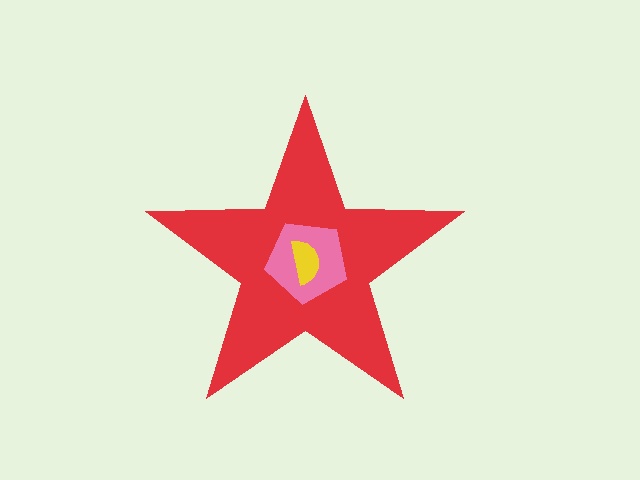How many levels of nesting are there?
3.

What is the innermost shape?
The yellow semicircle.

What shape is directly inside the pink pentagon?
The yellow semicircle.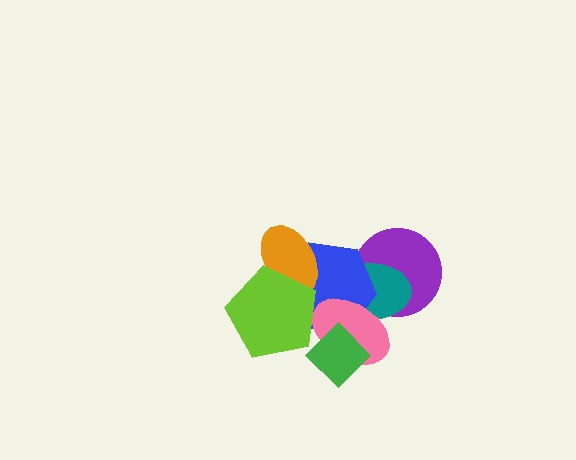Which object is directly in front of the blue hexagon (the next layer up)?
The pink ellipse is directly in front of the blue hexagon.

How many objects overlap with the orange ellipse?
2 objects overlap with the orange ellipse.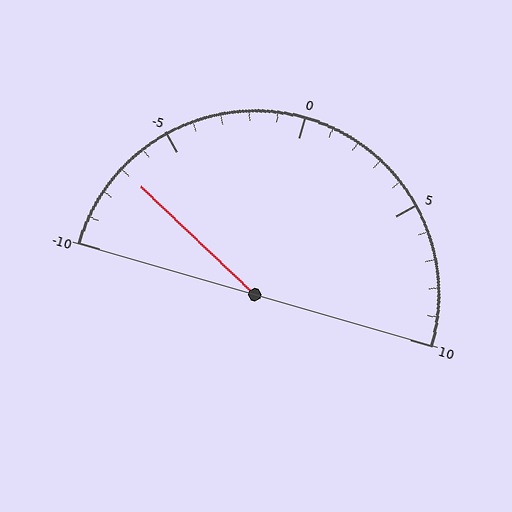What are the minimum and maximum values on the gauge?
The gauge ranges from -10 to 10.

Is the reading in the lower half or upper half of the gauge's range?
The reading is in the lower half of the range (-10 to 10).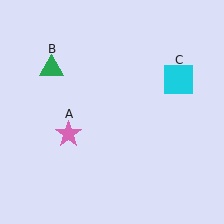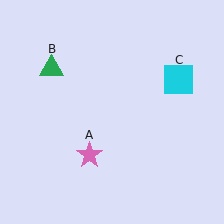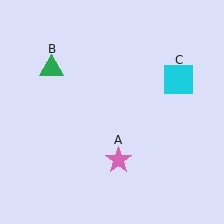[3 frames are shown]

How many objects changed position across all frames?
1 object changed position: pink star (object A).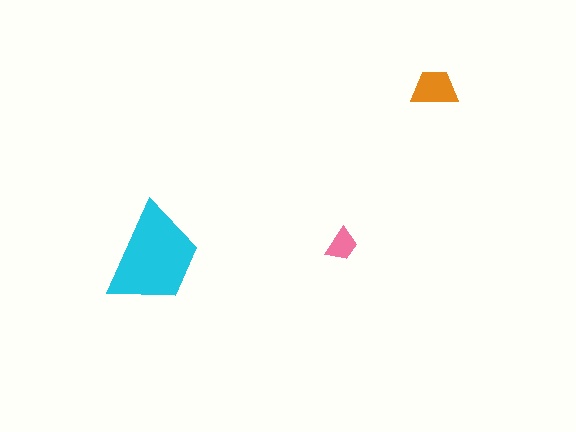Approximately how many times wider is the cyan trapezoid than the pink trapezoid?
About 3 times wider.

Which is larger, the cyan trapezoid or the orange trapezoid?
The cyan one.